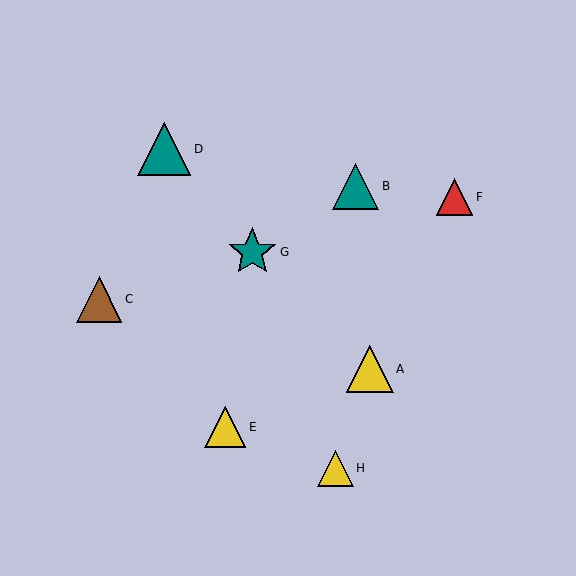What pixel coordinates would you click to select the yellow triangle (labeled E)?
Click at (225, 427) to select the yellow triangle E.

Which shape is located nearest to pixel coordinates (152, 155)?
The teal triangle (labeled D) at (164, 149) is nearest to that location.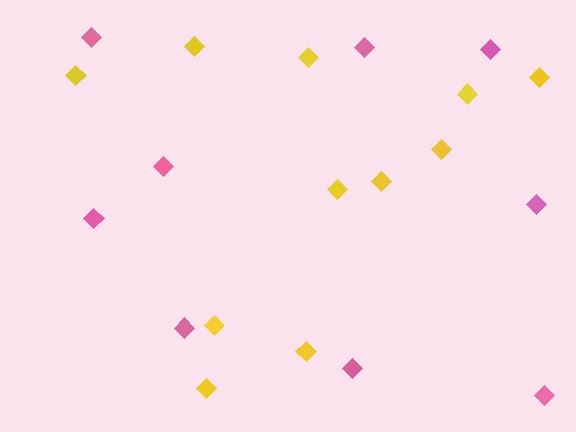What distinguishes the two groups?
There are 2 groups: one group of pink diamonds (9) and one group of yellow diamonds (11).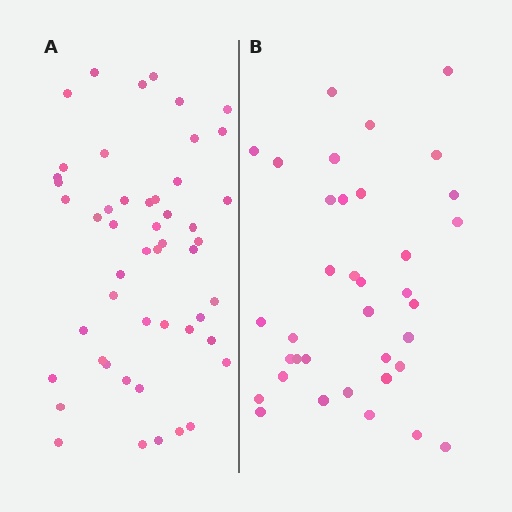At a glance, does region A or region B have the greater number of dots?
Region A (the left region) has more dots.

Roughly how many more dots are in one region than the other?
Region A has approximately 15 more dots than region B.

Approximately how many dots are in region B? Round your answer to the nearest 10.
About 40 dots. (The exact count is 36, which rounds to 40.)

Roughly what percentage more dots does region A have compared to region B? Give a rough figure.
About 40% more.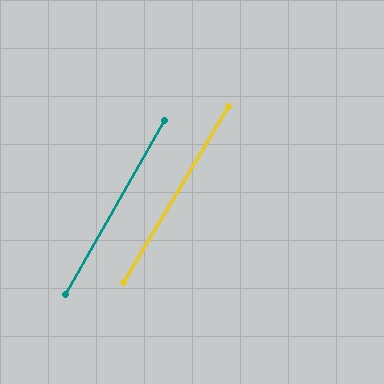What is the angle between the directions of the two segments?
Approximately 1 degree.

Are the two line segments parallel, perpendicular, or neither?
Parallel — their directions differ by only 1.2°.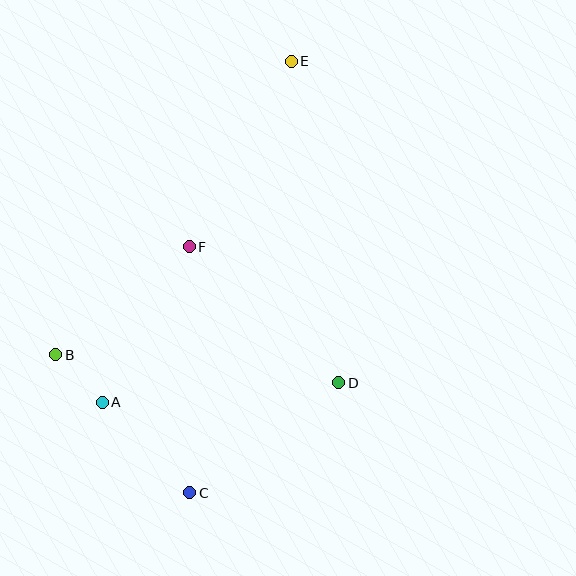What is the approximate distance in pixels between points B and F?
The distance between B and F is approximately 172 pixels.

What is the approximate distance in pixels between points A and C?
The distance between A and C is approximately 126 pixels.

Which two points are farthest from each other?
Points C and E are farthest from each other.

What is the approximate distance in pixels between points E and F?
The distance between E and F is approximately 212 pixels.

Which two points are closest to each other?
Points A and B are closest to each other.